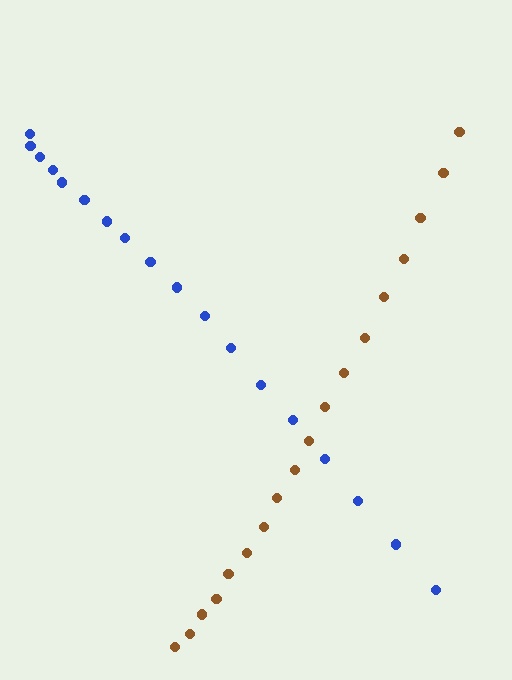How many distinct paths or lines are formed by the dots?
There are 2 distinct paths.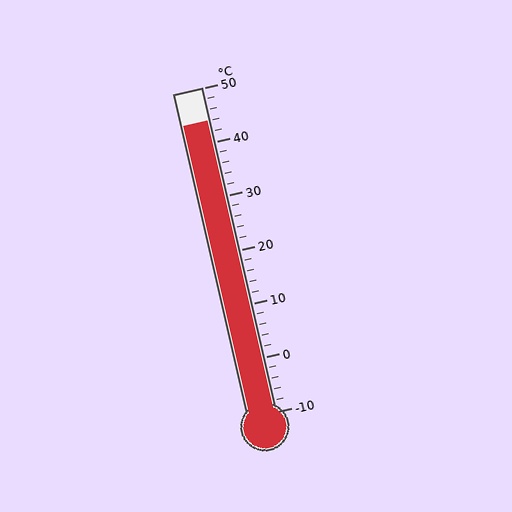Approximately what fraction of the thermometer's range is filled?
The thermometer is filled to approximately 90% of its range.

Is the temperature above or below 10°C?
The temperature is above 10°C.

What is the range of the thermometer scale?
The thermometer scale ranges from -10°C to 50°C.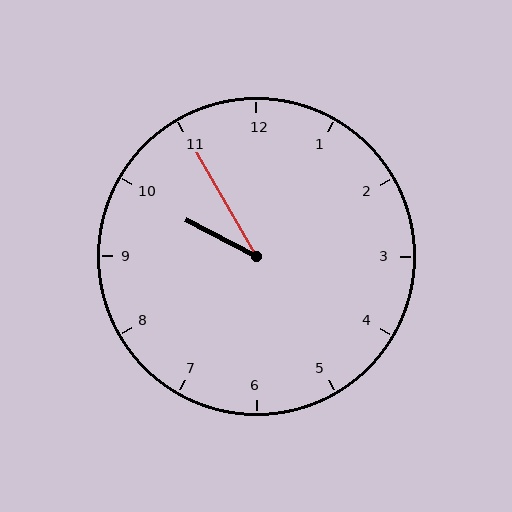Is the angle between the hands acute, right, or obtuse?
It is acute.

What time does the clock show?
9:55.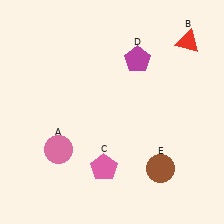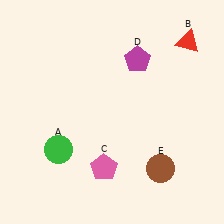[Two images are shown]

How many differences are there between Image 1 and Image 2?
There is 1 difference between the two images.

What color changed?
The circle (A) changed from pink in Image 1 to green in Image 2.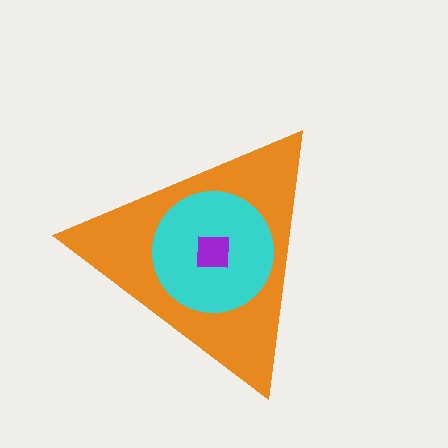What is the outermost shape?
The orange triangle.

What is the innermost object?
The purple square.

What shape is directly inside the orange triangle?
The cyan circle.